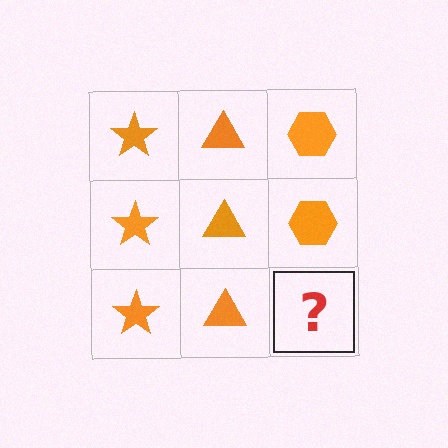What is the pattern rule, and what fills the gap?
The rule is that each column has a consistent shape. The gap should be filled with an orange hexagon.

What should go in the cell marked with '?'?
The missing cell should contain an orange hexagon.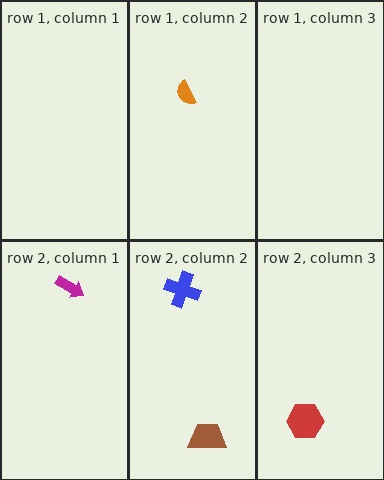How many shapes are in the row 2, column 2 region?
2.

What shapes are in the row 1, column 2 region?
The orange semicircle.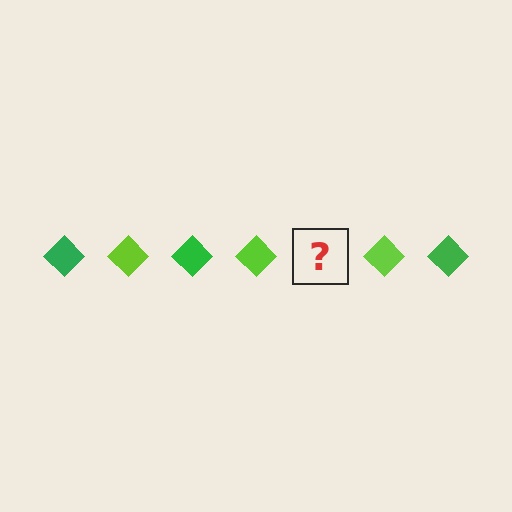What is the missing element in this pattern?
The missing element is a green diamond.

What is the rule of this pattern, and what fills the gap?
The rule is that the pattern cycles through green, lime diamonds. The gap should be filled with a green diamond.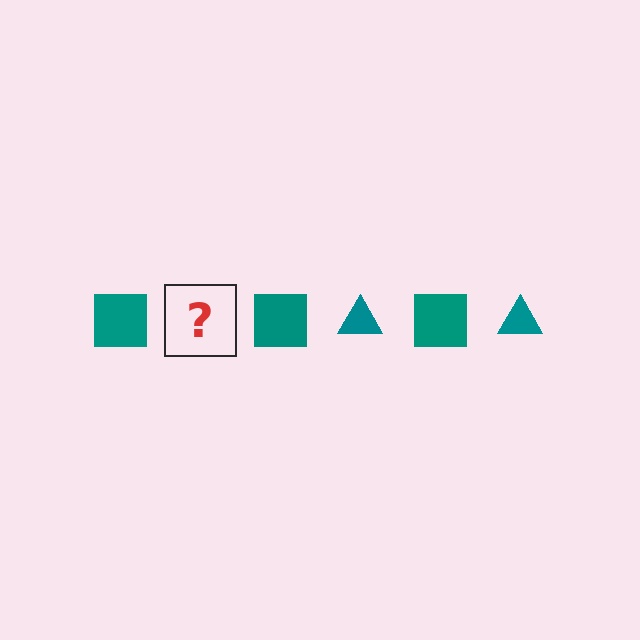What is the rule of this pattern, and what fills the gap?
The rule is that the pattern cycles through square, triangle shapes in teal. The gap should be filled with a teal triangle.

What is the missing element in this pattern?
The missing element is a teal triangle.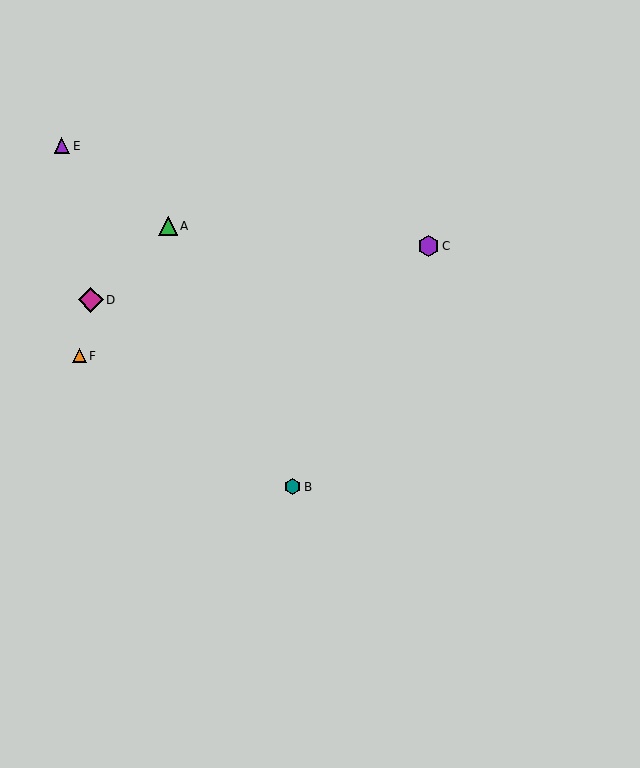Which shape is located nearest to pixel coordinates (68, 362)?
The orange triangle (labeled F) at (79, 356) is nearest to that location.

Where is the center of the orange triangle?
The center of the orange triangle is at (79, 356).